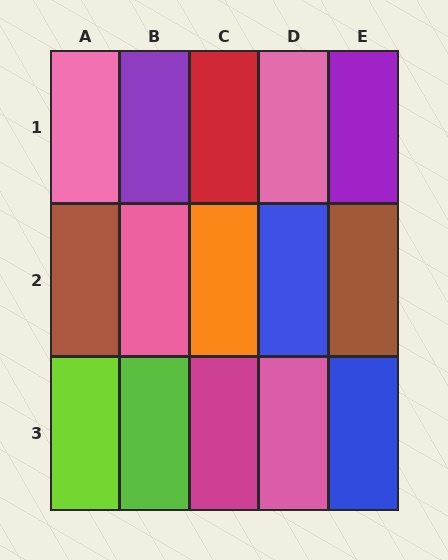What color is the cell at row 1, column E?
Purple.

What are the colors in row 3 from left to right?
Lime, lime, magenta, pink, blue.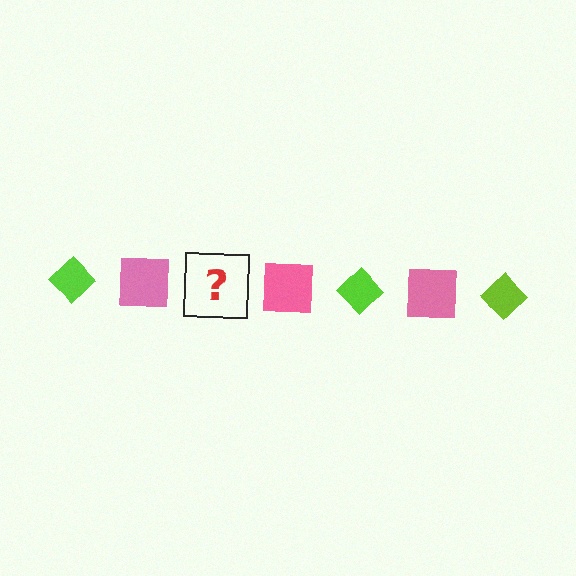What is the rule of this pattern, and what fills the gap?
The rule is that the pattern alternates between lime diamond and pink square. The gap should be filled with a lime diamond.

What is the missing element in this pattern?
The missing element is a lime diamond.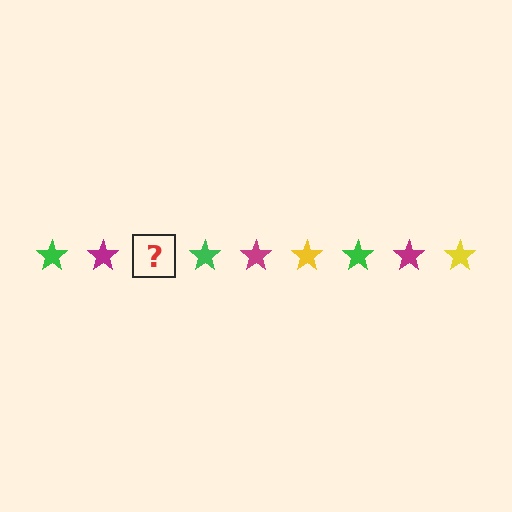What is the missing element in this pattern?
The missing element is a yellow star.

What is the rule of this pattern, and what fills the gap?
The rule is that the pattern cycles through green, magenta, yellow stars. The gap should be filled with a yellow star.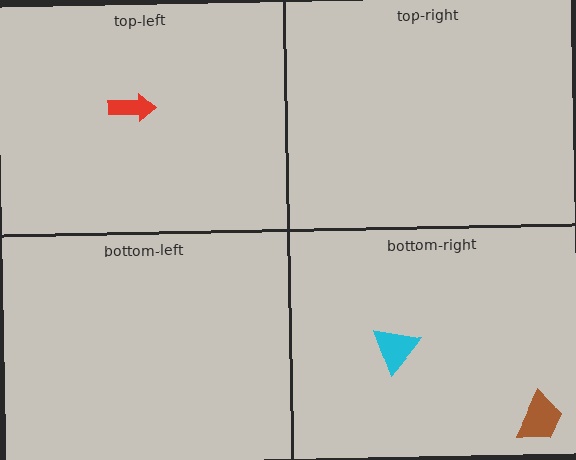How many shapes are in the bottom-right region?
2.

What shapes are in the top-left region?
The red arrow.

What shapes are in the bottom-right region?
The cyan triangle, the brown trapezoid.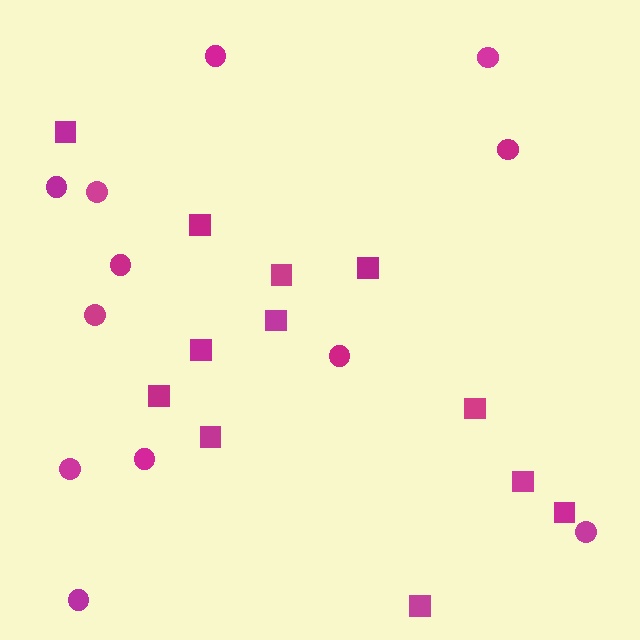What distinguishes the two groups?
There are 2 groups: one group of squares (12) and one group of circles (12).